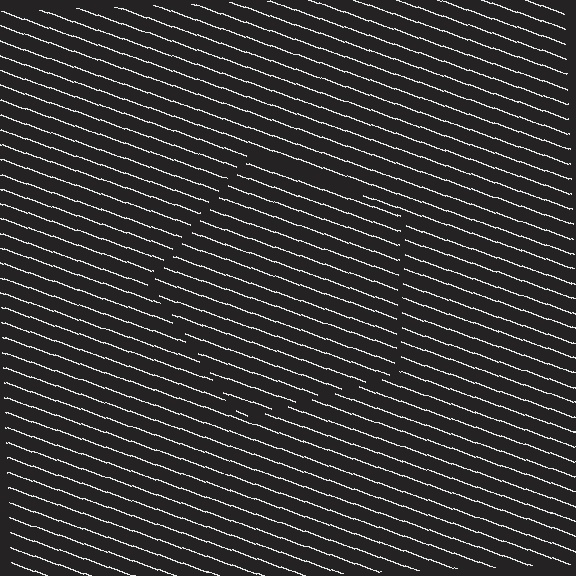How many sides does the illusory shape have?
5 sides — the line-ends trace a pentagon.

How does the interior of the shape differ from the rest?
The interior of the shape contains the same grating, shifted by half a period — the contour is defined by the phase discontinuity where line-ends from the inner and outer gratings abut.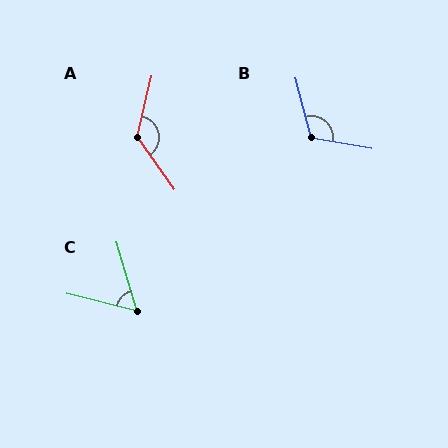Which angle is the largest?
A, at approximately 131 degrees.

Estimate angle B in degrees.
Approximately 114 degrees.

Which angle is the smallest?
C, at approximately 59 degrees.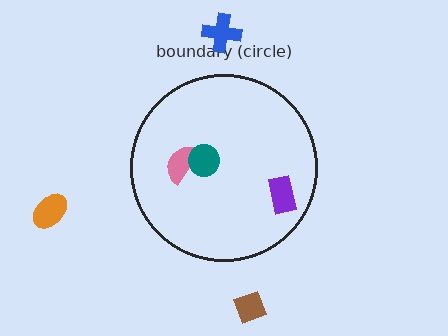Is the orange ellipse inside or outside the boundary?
Outside.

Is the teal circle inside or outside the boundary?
Inside.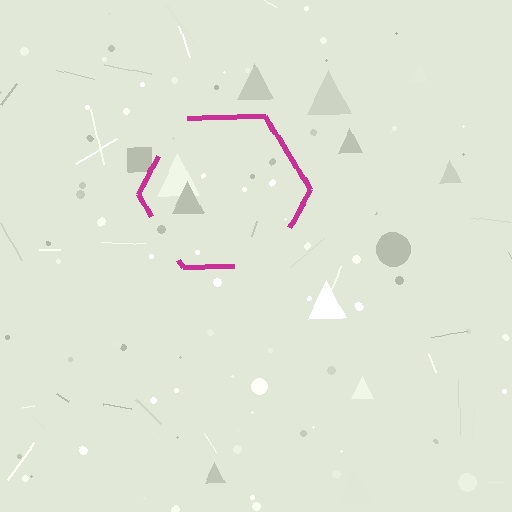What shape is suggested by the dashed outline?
The dashed outline suggests a hexagon.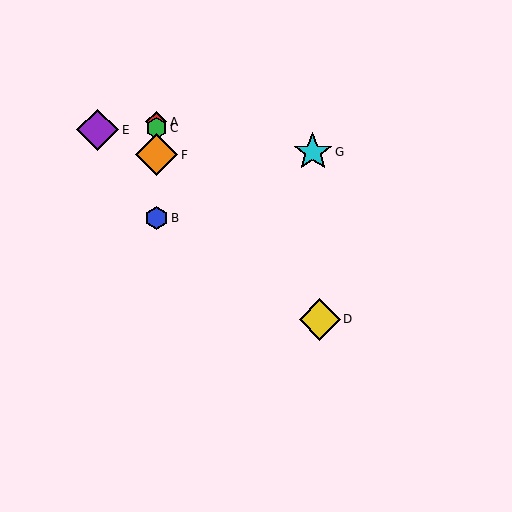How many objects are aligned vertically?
4 objects (A, B, C, F) are aligned vertically.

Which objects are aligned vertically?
Objects A, B, C, F are aligned vertically.